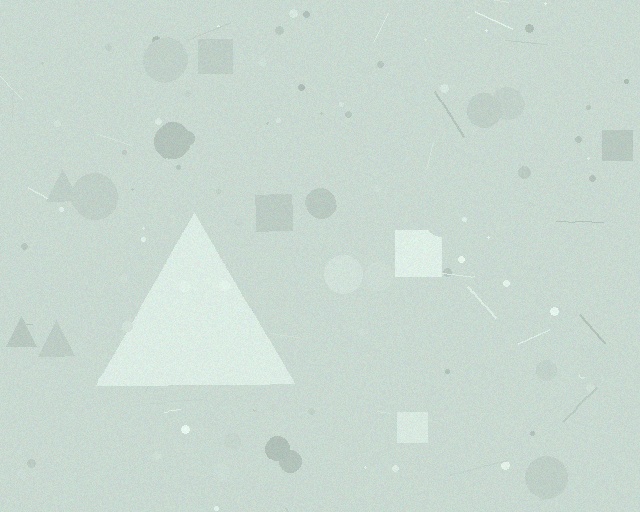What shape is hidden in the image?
A triangle is hidden in the image.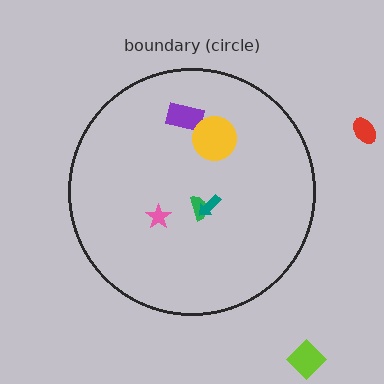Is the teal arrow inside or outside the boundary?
Inside.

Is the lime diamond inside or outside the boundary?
Outside.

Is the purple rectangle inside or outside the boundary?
Inside.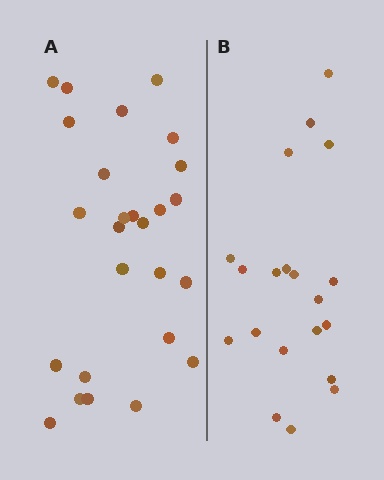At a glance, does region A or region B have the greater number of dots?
Region A (the left region) has more dots.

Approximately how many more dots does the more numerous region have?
Region A has about 6 more dots than region B.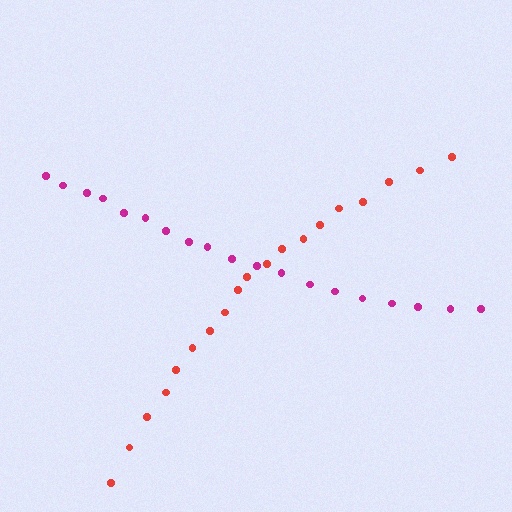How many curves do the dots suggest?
There are 2 distinct paths.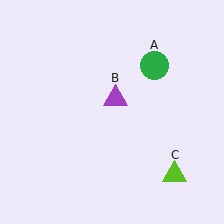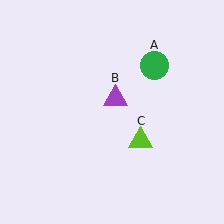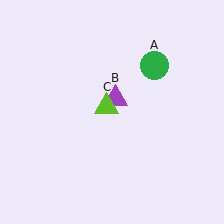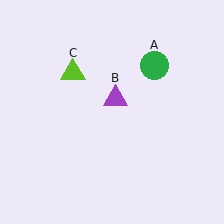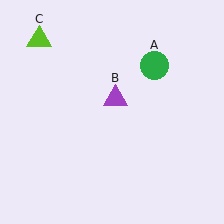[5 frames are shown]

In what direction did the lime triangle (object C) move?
The lime triangle (object C) moved up and to the left.